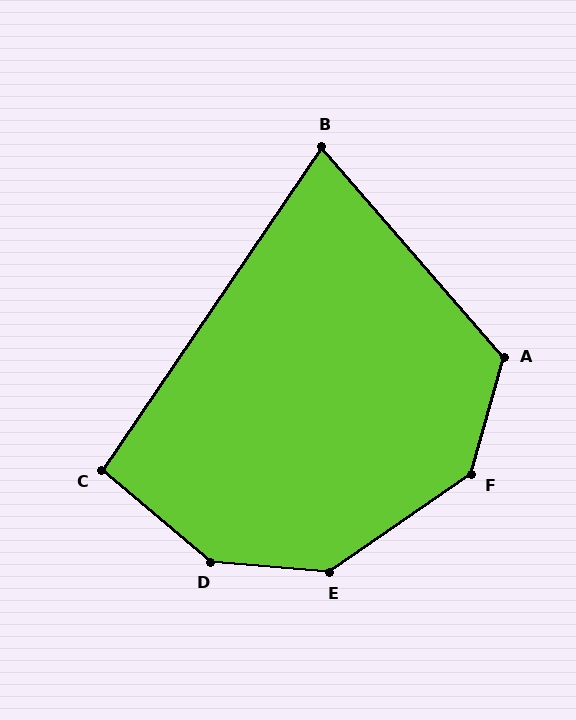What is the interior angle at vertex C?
Approximately 96 degrees (obtuse).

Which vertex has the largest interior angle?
D, at approximately 145 degrees.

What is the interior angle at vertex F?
Approximately 140 degrees (obtuse).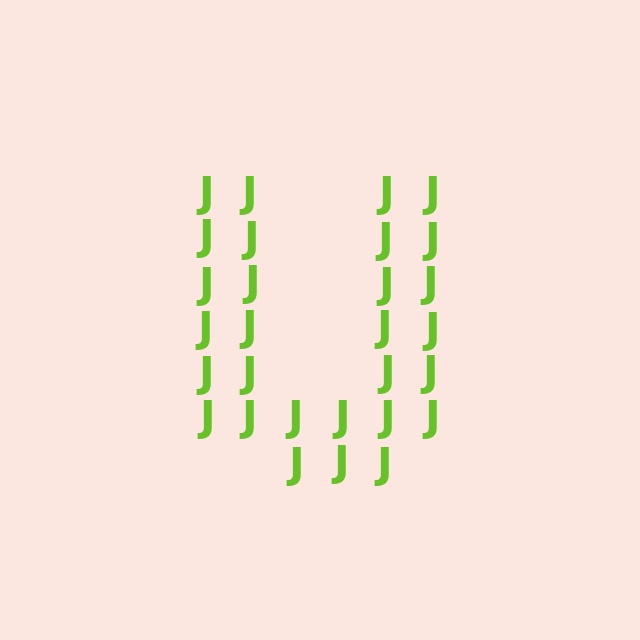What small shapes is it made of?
It is made of small letter J's.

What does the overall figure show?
The overall figure shows the letter U.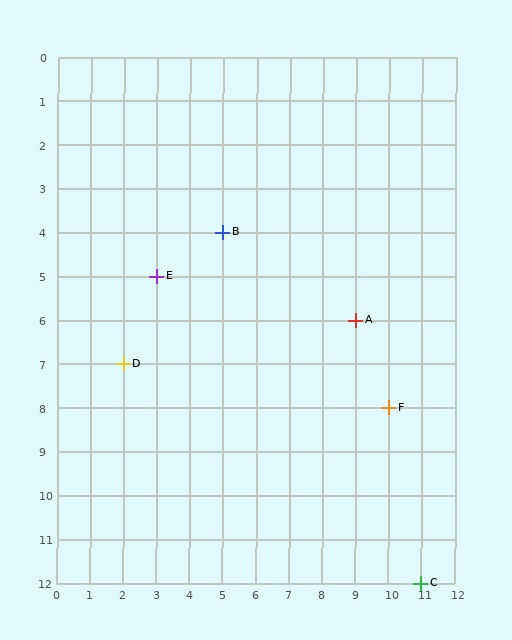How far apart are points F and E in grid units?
Points F and E are 7 columns and 3 rows apart (about 7.6 grid units diagonally).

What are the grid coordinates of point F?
Point F is at grid coordinates (10, 8).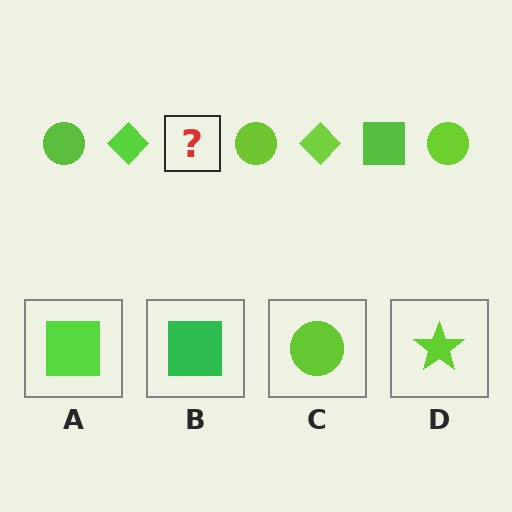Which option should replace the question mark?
Option A.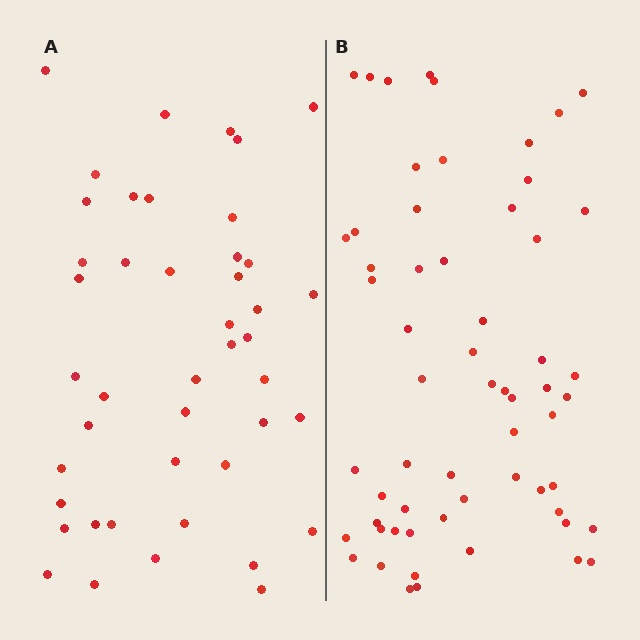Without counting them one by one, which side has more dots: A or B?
Region B (the right region) has more dots.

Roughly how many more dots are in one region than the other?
Region B has approximately 15 more dots than region A.